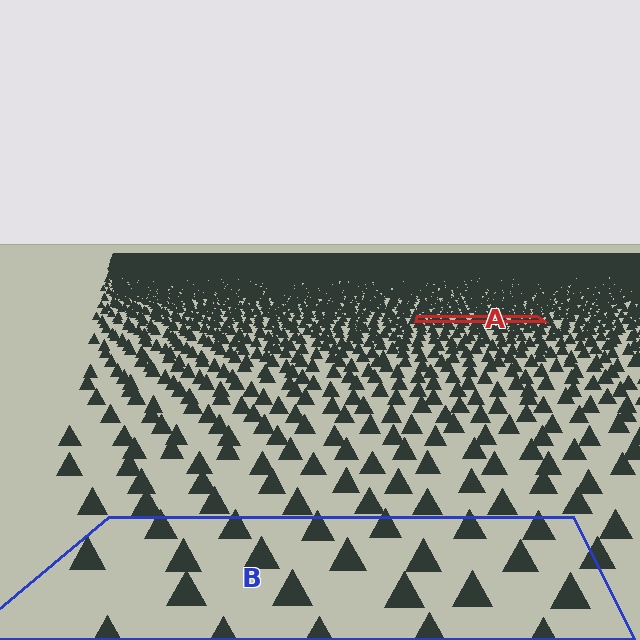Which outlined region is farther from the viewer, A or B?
Region A is farther from the viewer — the texture elements inside it appear smaller and more densely packed.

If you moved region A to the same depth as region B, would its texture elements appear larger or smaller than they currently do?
They would appear larger. At a closer depth, the same texture elements are projected at a bigger on-screen size.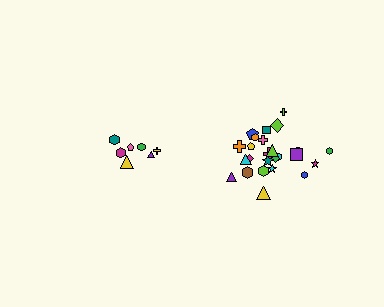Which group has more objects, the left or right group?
The right group.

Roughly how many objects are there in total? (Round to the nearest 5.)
Roughly 30 objects in total.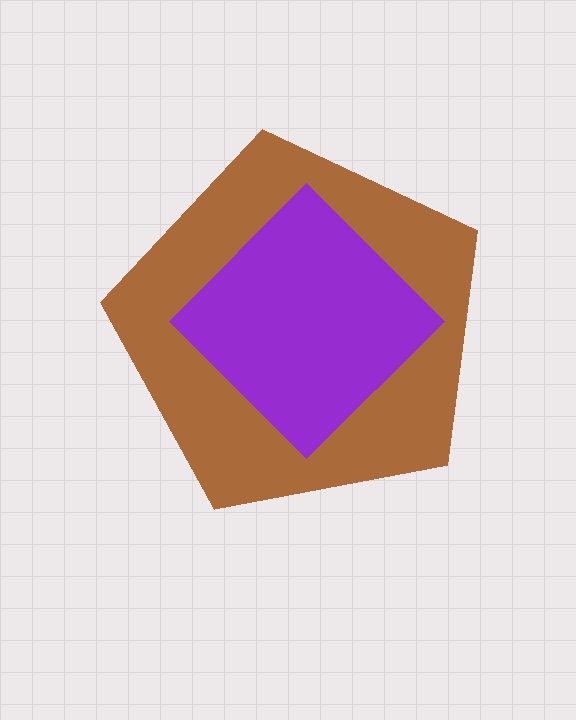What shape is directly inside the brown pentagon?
The purple diamond.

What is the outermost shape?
The brown pentagon.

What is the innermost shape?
The purple diamond.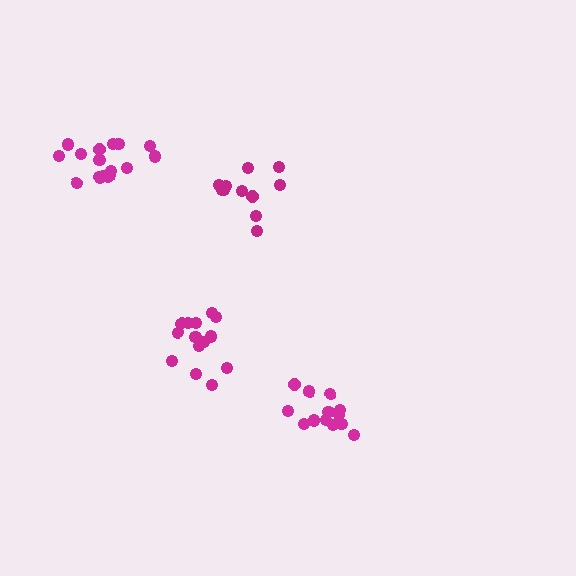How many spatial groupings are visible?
There are 4 spatial groupings.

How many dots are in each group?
Group 1: 16 dots, Group 2: 14 dots, Group 3: 11 dots, Group 4: 13 dots (54 total).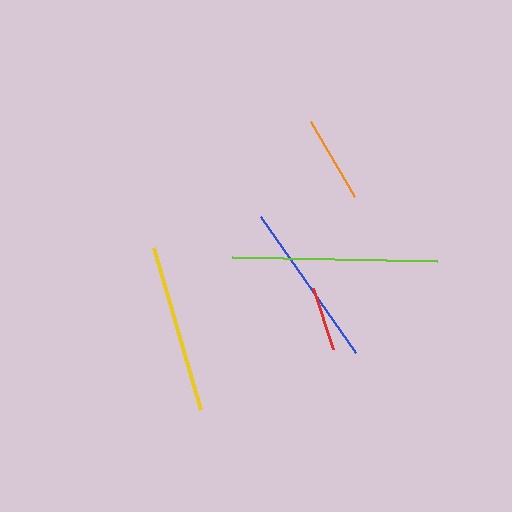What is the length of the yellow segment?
The yellow segment is approximately 169 pixels long.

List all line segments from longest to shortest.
From longest to shortest: lime, yellow, blue, orange, red.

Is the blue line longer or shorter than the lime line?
The lime line is longer than the blue line.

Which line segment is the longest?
The lime line is the longest at approximately 205 pixels.